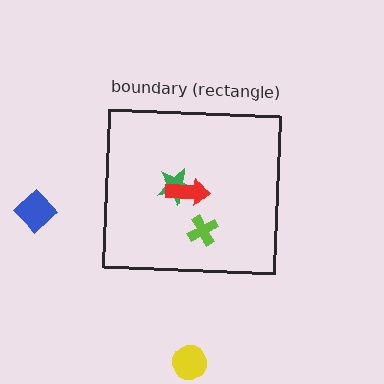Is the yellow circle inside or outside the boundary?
Outside.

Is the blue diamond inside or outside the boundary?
Outside.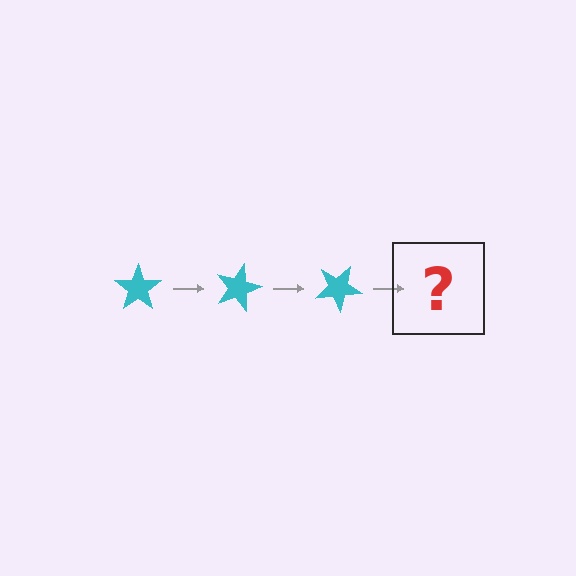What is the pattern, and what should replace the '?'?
The pattern is that the star rotates 15 degrees each step. The '?' should be a cyan star rotated 45 degrees.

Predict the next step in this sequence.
The next step is a cyan star rotated 45 degrees.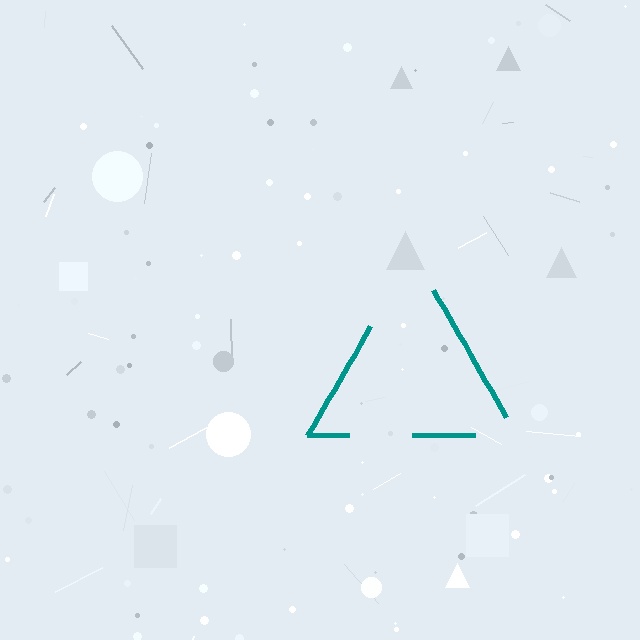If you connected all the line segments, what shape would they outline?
They would outline a triangle.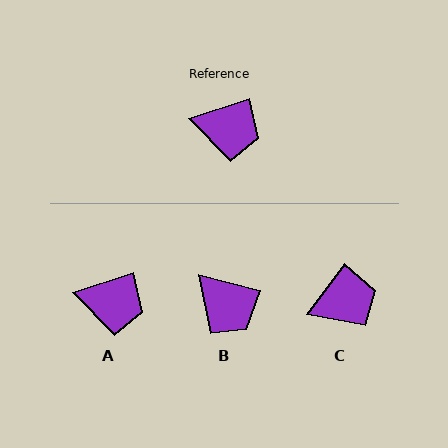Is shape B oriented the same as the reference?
No, it is off by about 33 degrees.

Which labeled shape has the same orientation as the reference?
A.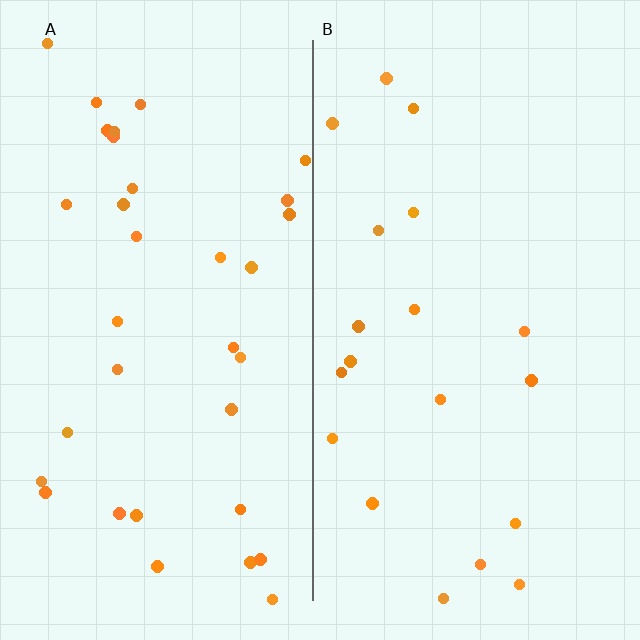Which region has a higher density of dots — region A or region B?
A (the left).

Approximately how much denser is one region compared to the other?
Approximately 1.8× — region A over region B.